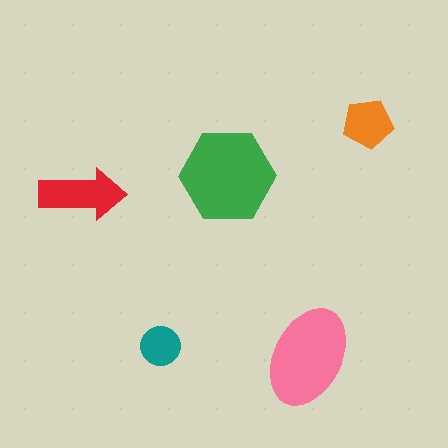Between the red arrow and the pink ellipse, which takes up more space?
The pink ellipse.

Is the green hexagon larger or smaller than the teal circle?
Larger.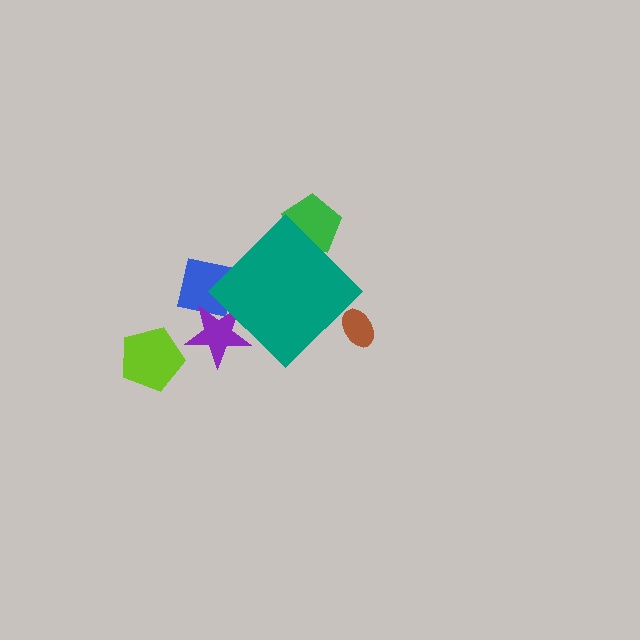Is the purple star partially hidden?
Yes, the purple star is partially hidden behind the teal diamond.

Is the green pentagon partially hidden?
Yes, the green pentagon is partially hidden behind the teal diamond.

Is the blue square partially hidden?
Yes, the blue square is partially hidden behind the teal diamond.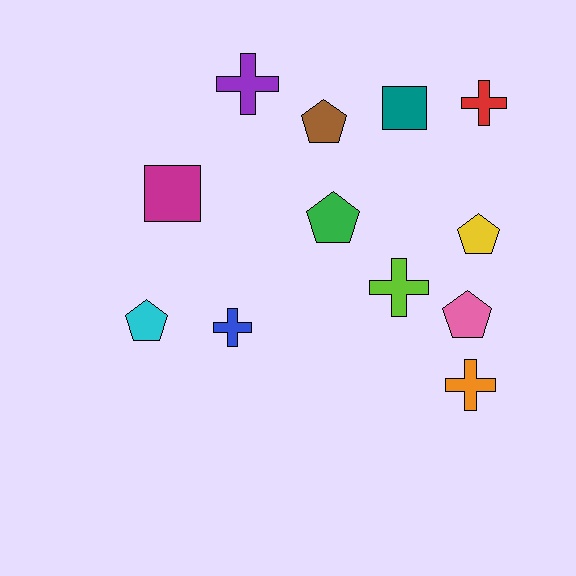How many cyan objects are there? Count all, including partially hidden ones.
There is 1 cyan object.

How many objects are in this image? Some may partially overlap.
There are 12 objects.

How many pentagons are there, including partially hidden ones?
There are 5 pentagons.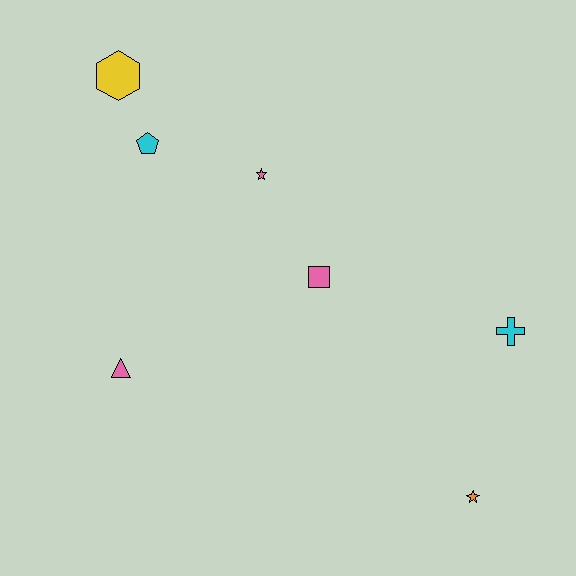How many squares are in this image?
There is 1 square.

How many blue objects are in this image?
There are no blue objects.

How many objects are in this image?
There are 7 objects.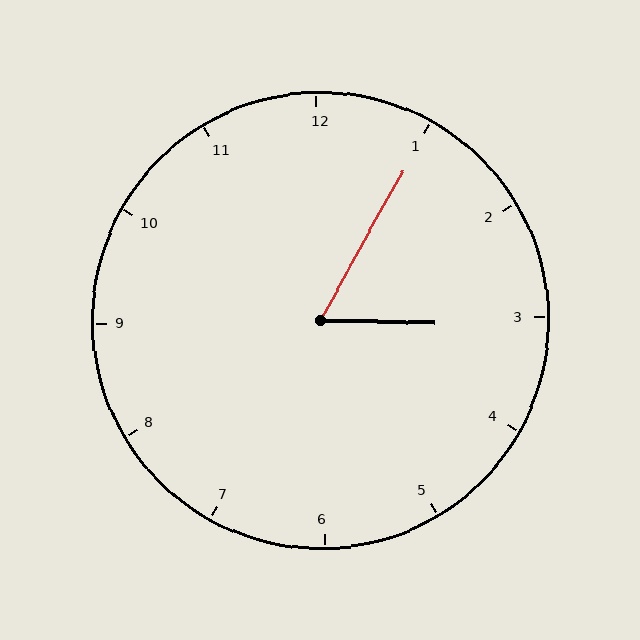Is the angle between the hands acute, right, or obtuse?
It is acute.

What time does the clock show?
3:05.